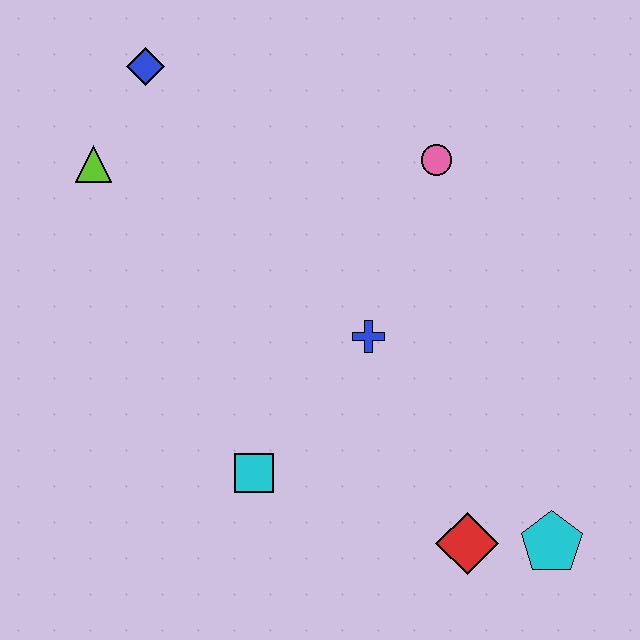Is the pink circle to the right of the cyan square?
Yes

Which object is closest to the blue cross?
The cyan square is closest to the blue cross.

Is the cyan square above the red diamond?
Yes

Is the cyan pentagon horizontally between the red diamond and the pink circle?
No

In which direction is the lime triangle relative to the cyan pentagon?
The lime triangle is to the left of the cyan pentagon.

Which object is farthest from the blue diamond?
The cyan pentagon is farthest from the blue diamond.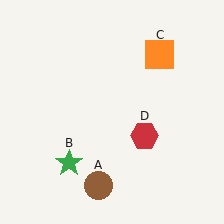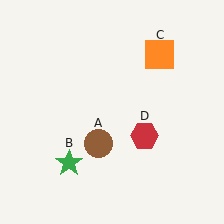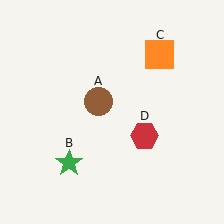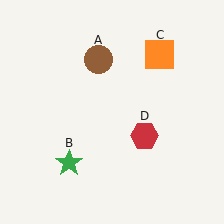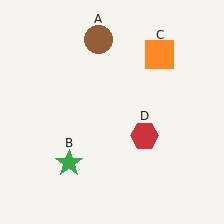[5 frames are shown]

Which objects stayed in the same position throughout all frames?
Green star (object B) and orange square (object C) and red hexagon (object D) remained stationary.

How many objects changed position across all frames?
1 object changed position: brown circle (object A).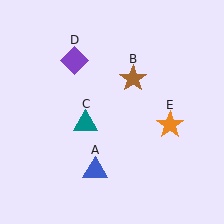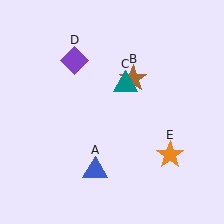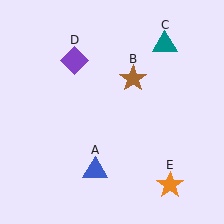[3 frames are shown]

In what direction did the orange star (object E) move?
The orange star (object E) moved down.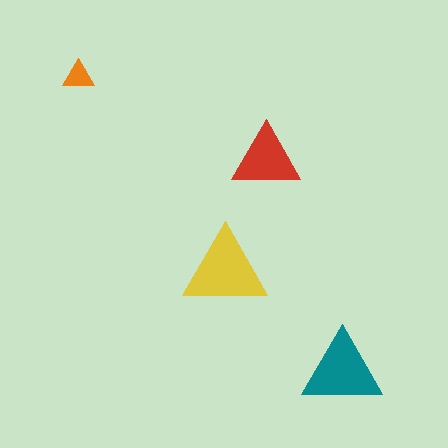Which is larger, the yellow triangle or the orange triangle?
The yellow one.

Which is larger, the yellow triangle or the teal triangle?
The yellow one.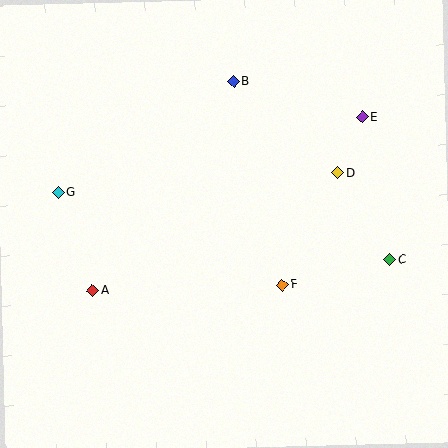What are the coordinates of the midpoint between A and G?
The midpoint between A and G is at (75, 241).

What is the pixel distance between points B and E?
The distance between B and E is 134 pixels.